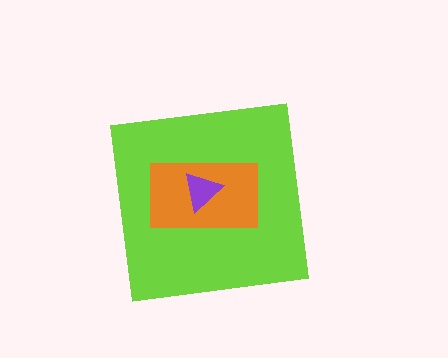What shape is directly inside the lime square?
The orange rectangle.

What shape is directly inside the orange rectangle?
The purple triangle.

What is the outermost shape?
The lime square.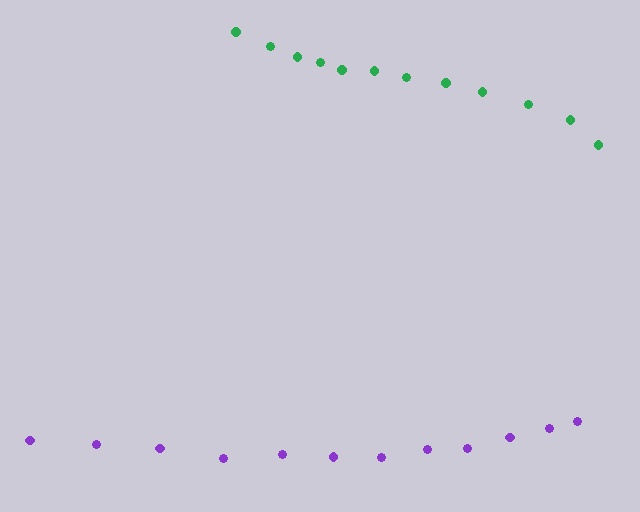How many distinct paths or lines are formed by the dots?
There are 2 distinct paths.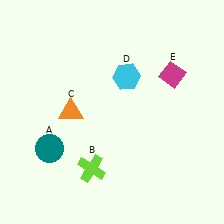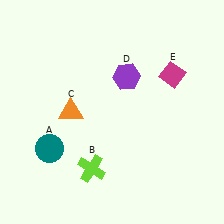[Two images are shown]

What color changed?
The hexagon (D) changed from cyan in Image 1 to purple in Image 2.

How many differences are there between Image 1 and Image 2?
There is 1 difference between the two images.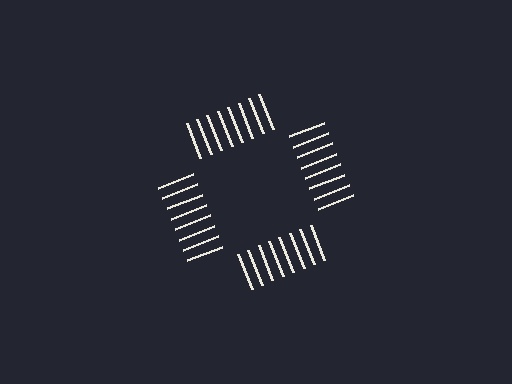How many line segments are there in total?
32 — 8 along each of the 4 edges.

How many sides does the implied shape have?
4 sides — the line-ends trace a square.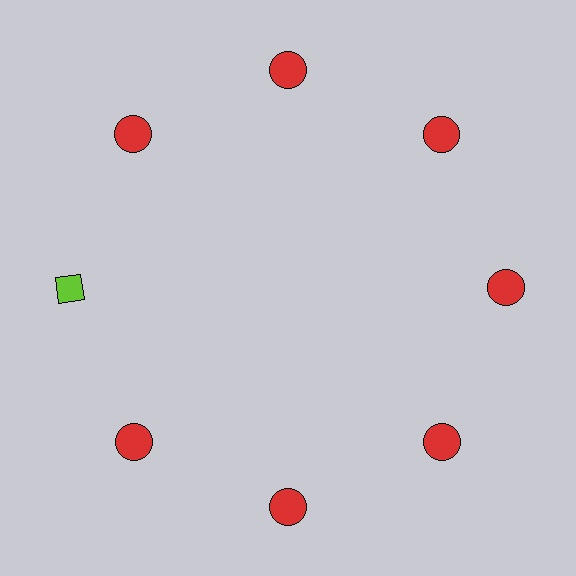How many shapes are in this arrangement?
There are 8 shapes arranged in a ring pattern.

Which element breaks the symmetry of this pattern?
The lime diamond at roughly the 9 o'clock position breaks the symmetry. All other shapes are red circles.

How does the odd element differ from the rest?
It differs in both color (lime instead of red) and shape (diamond instead of circle).